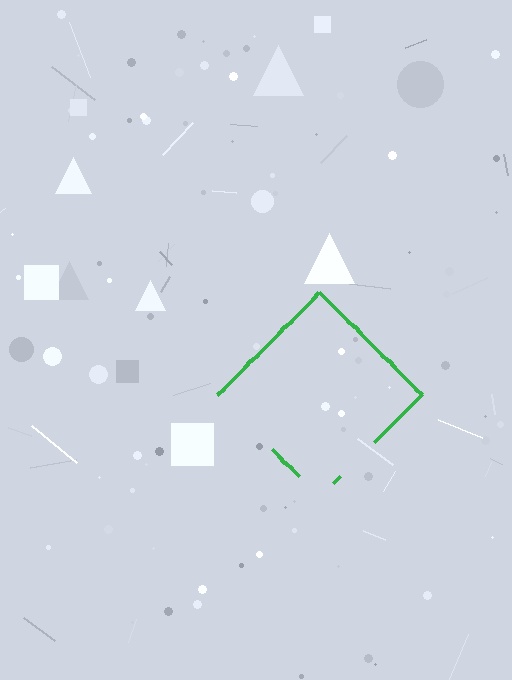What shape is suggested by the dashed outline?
The dashed outline suggests a diamond.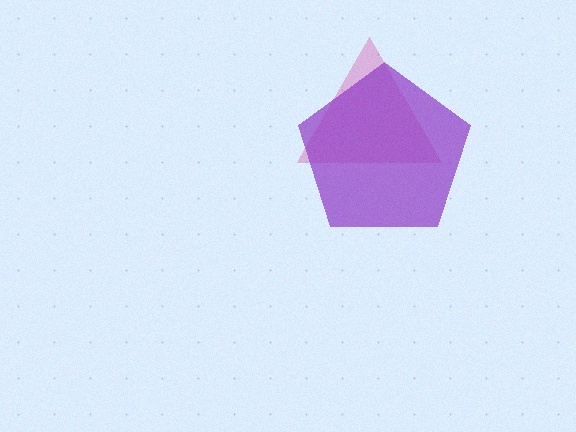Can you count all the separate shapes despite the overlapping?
Yes, there are 2 separate shapes.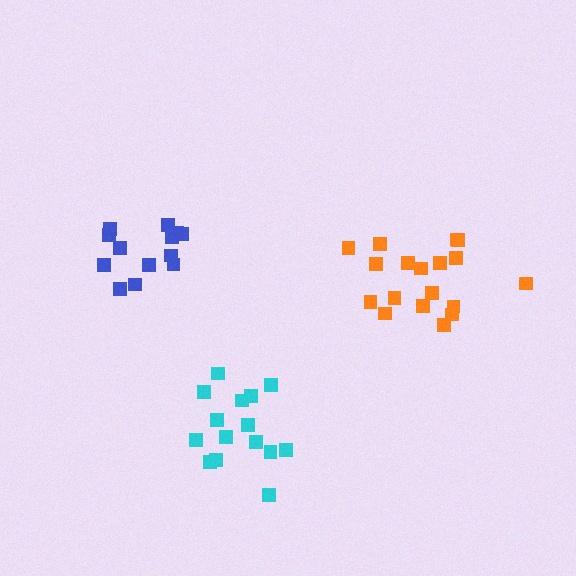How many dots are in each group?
Group 1: 18 dots, Group 2: 15 dots, Group 3: 13 dots (46 total).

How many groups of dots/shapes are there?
There are 3 groups.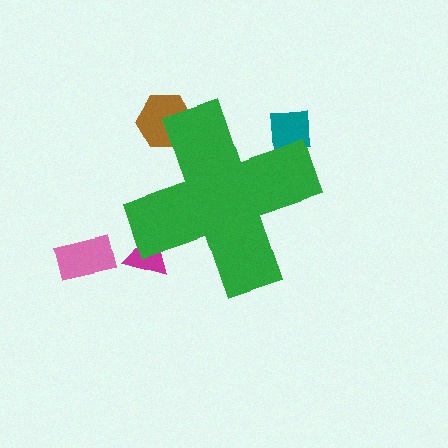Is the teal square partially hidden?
Yes, the teal square is partially hidden behind the green cross.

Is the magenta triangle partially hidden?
Yes, the magenta triangle is partially hidden behind the green cross.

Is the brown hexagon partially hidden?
Yes, the brown hexagon is partially hidden behind the green cross.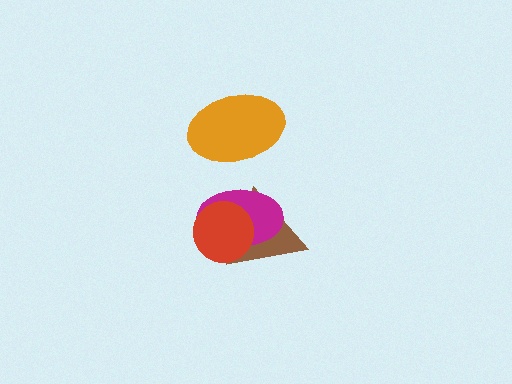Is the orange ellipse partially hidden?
No, no other shape covers it.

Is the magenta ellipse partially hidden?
Yes, it is partially covered by another shape.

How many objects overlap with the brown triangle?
2 objects overlap with the brown triangle.